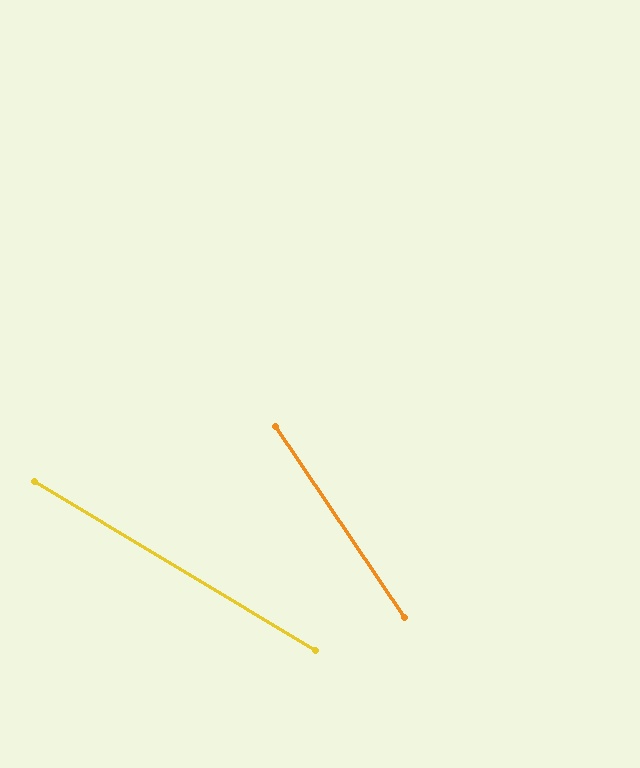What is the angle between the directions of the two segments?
Approximately 25 degrees.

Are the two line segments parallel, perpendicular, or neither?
Neither parallel nor perpendicular — they differ by about 25°.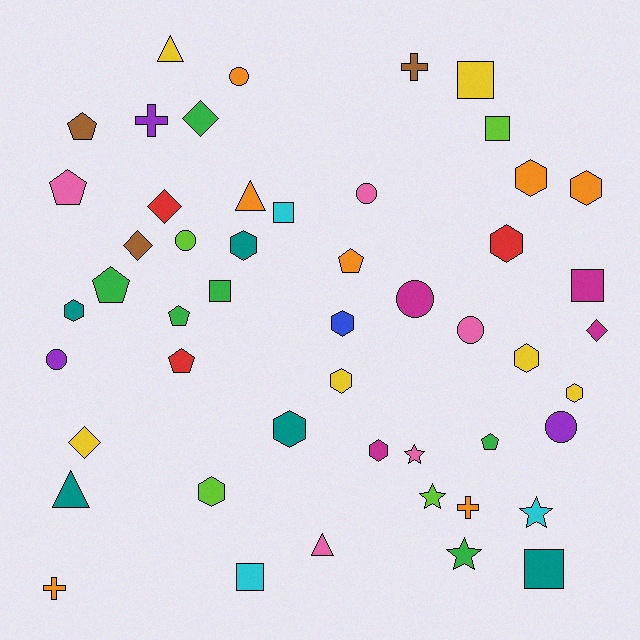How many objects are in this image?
There are 50 objects.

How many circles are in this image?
There are 7 circles.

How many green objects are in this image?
There are 6 green objects.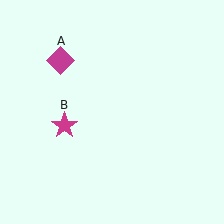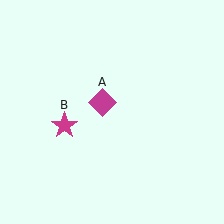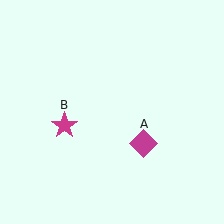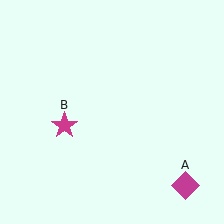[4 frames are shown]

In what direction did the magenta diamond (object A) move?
The magenta diamond (object A) moved down and to the right.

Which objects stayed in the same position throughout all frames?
Magenta star (object B) remained stationary.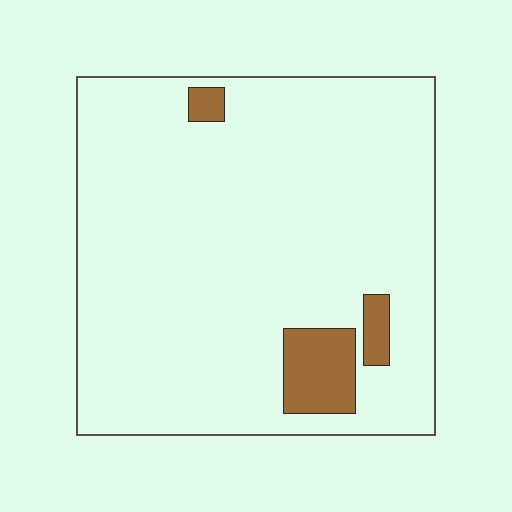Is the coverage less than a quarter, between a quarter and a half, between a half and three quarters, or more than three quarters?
Less than a quarter.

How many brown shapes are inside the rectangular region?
3.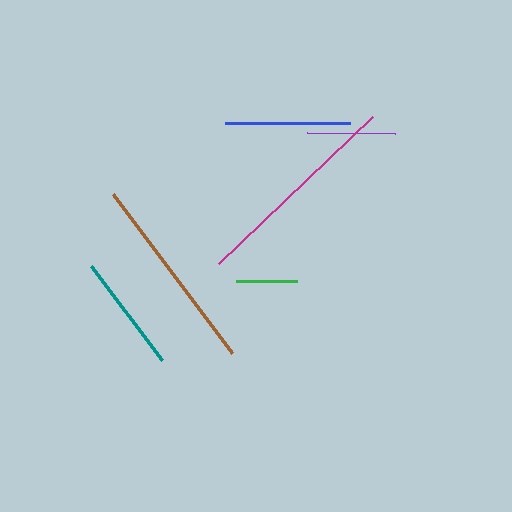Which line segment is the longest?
The magenta line is the longest at approximately 213 pixels.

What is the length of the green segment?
The green segment is approximately 61 pixels long.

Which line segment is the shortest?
The green line is the shortest at approximately 61 pixels.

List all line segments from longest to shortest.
From longest to shortest: magenta, brown, blue, teal, purple, green.